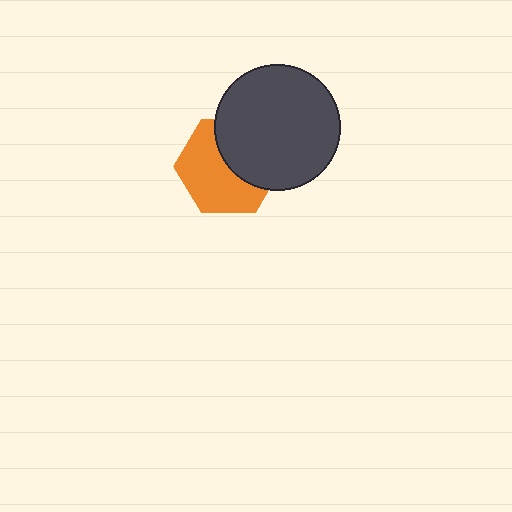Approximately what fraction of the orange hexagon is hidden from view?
Roughly 42% of the orange hexagon is hidden behind the dark gray circle.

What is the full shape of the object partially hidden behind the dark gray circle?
The partially hidden object is an orange hexagon.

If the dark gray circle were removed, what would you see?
You would see the complete orange hexagon.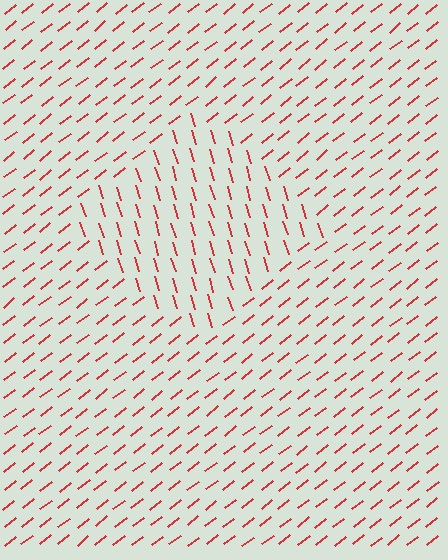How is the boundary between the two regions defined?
The boundary is defined purely by a change in line orientation (approximately 69 degrees difference). All lines are the same color and thickness.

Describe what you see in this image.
The image is filled with small red line segments. A diamond region in the image has lines oriented differently from the surrounding lines, creating a visible texture boundary.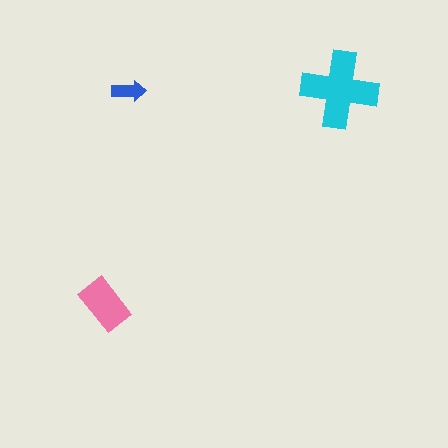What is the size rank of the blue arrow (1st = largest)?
3rd.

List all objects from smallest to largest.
The blue arrow, the pink rectangle, the cyan cross.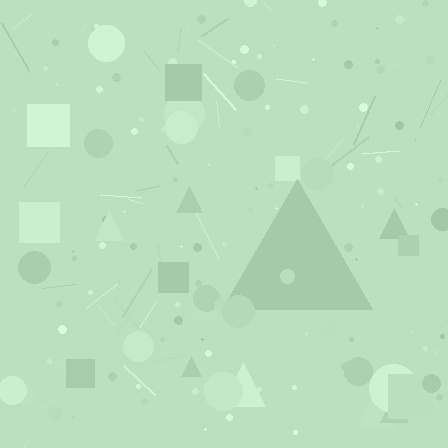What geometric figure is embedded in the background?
A triangle is embedded in the background.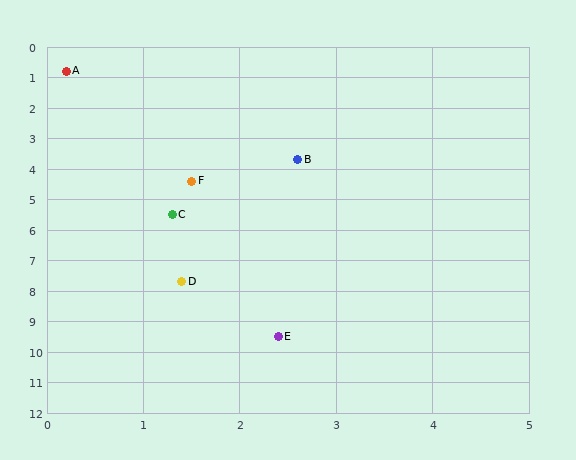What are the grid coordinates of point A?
Point A is at approximately (0.2, 0.8).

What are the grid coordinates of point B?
Point B is at approximately (2.6, 3.7).